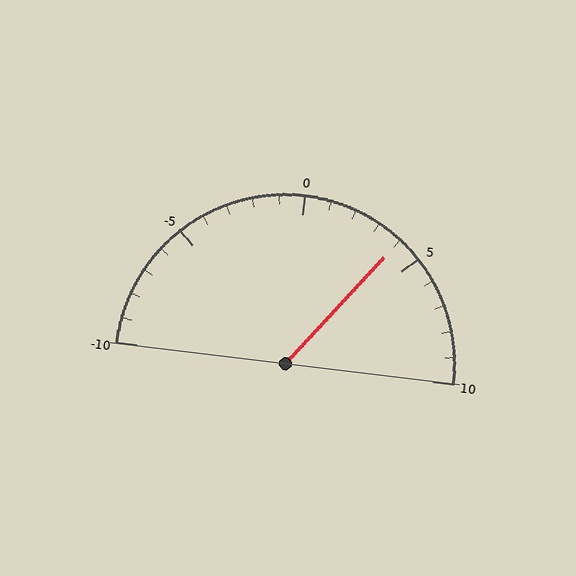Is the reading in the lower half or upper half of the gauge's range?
The reading is in the upper half of the range (-10 to 10).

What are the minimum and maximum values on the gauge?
The gauge ranges from -10 to 10.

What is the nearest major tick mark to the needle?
The nearest major tick mark is 5.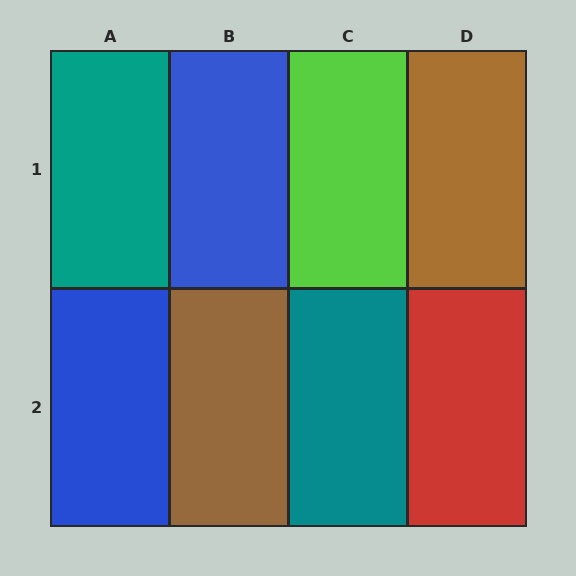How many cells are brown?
2 cells are brown.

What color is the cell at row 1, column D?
Brown.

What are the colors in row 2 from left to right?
Blue, brown, teal, red.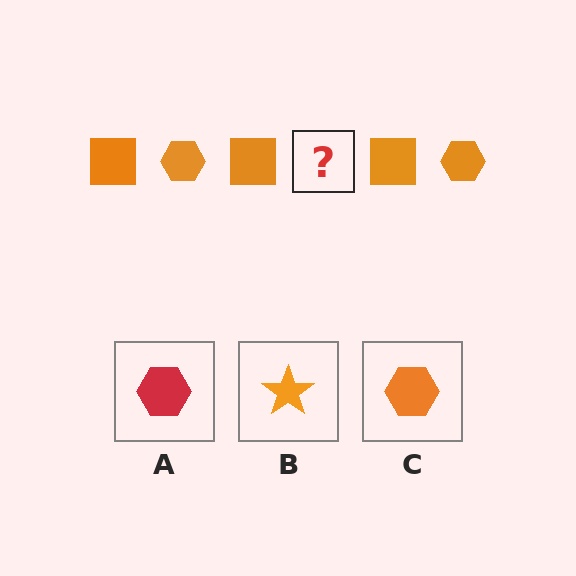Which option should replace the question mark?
Option C.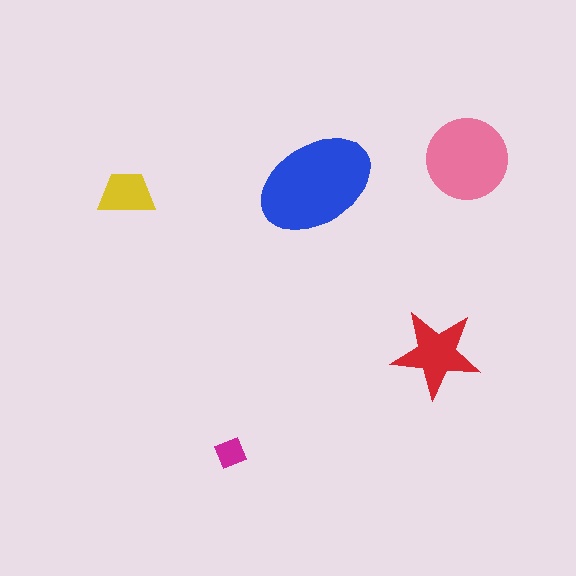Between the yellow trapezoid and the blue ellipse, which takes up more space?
The blue ellipse.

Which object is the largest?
The blue ellipse.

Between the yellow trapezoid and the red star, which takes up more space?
The red star.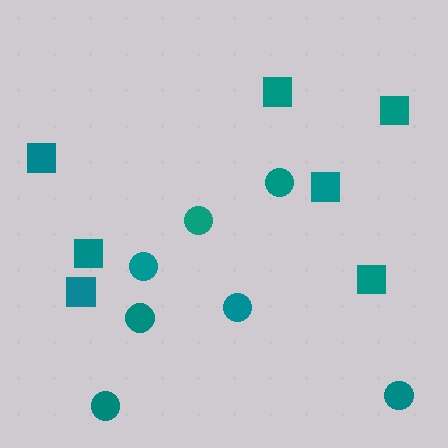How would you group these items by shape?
There are 2 groups: one group of squares (7) and one group of circles (7).